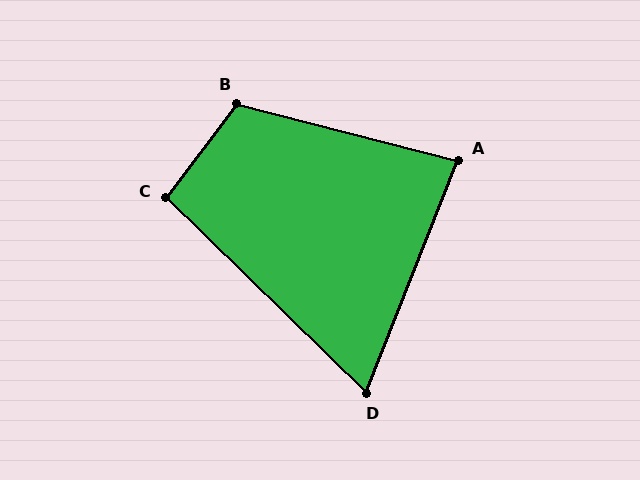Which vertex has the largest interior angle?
B, at approximately 113 degrees.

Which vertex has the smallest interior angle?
D, at approximately 67 degrees.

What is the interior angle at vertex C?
Approximately 97 degrees (obtuse).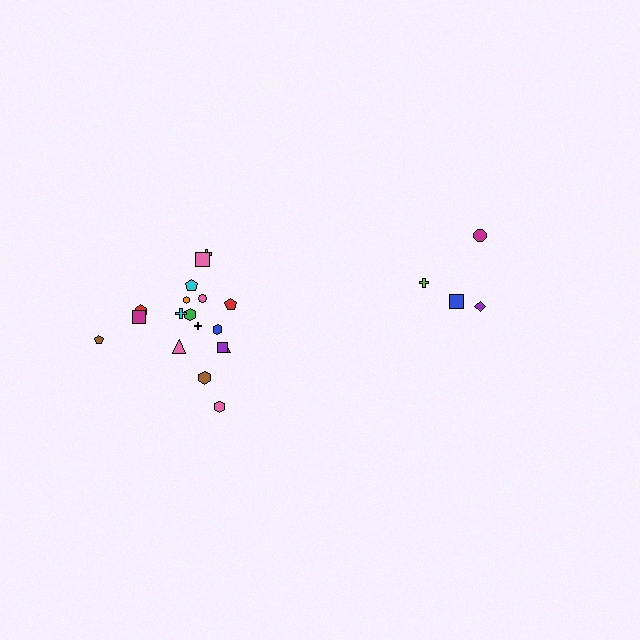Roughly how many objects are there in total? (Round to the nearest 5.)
Roughly 20 objects in total.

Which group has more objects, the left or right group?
The left group.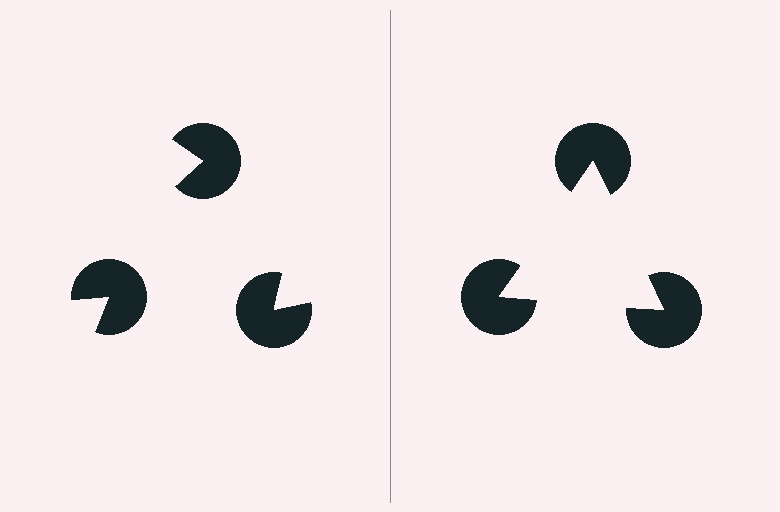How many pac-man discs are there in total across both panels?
6 — 3 on each side.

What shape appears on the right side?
An illusory triangle.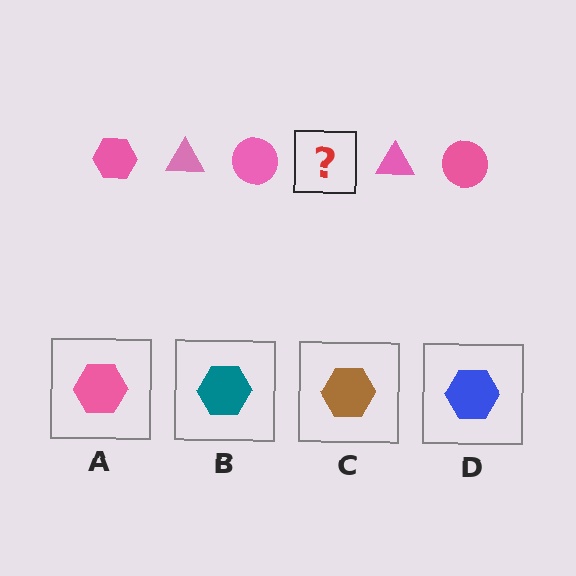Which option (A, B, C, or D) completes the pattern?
A.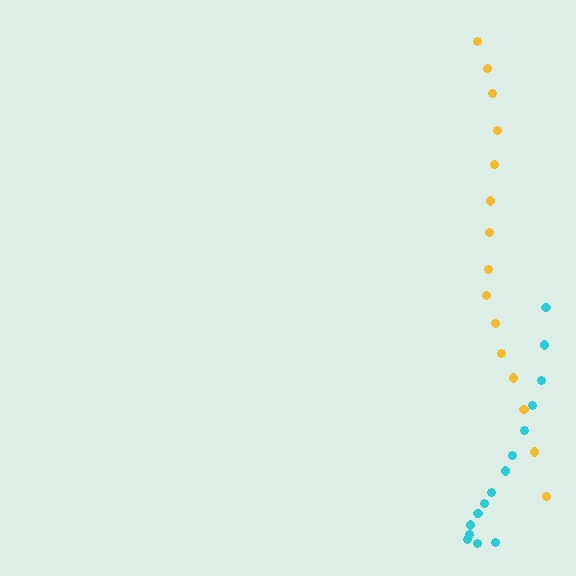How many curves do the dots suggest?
There are 2 distinct paths.